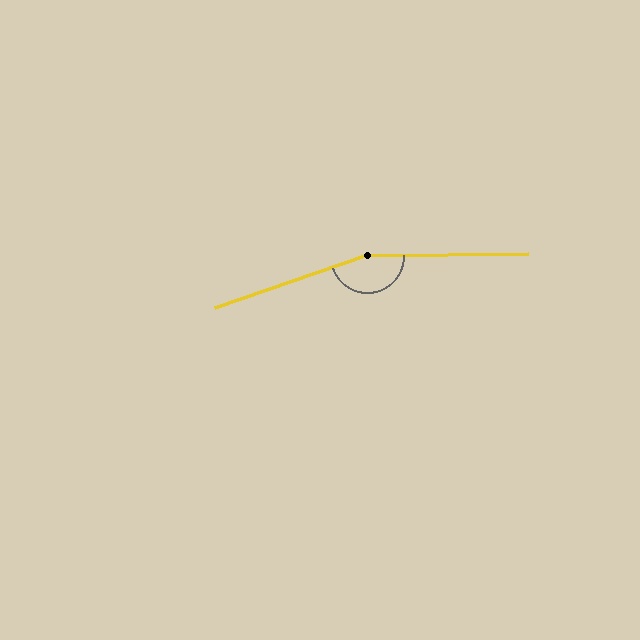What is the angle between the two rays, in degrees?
Approximately 162 degrees.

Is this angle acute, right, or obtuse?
It is obtuse.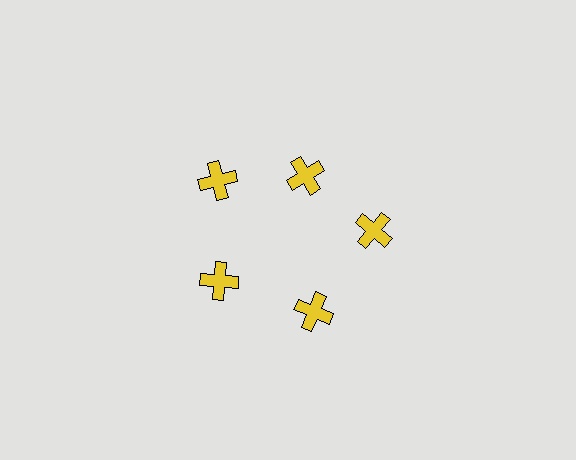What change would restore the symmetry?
The symmetry would be restored by moving it outward, back onto the ring so that all 5 crosses sit at equal angles and equal distance from the center.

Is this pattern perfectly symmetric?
No. The 5 yellow crosses are arranged in a ring, but one element near the 1 o'clock position is pulled inward toward the center, breaking the 5-fold rotational symmetry.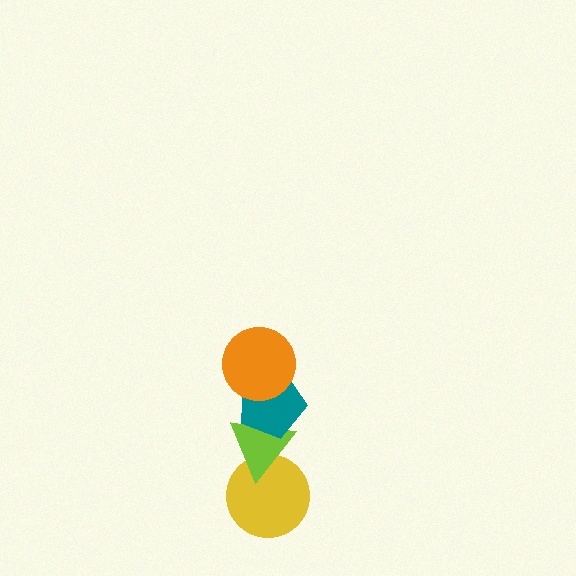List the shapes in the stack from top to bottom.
From top to bottom: the orange circle, the teal pentagon, the lime triangle, the yellow circle.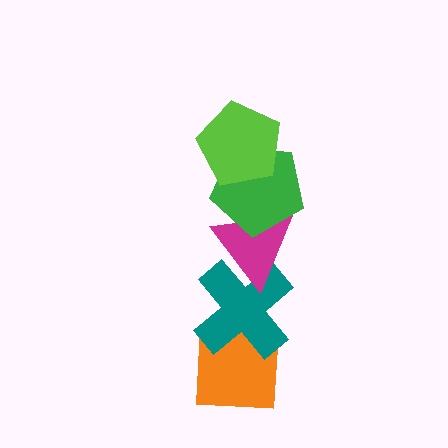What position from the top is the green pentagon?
The green pentagon is 2nd from the top.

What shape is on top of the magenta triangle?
The green pentagon is on top of the magenta triangle.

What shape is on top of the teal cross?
The magenta triangle is on top of the teal cross.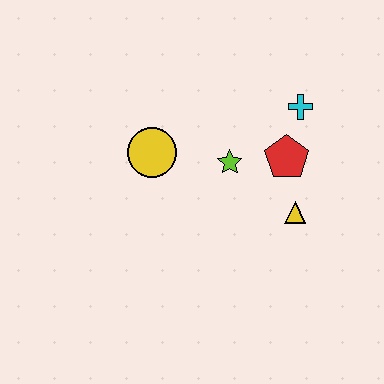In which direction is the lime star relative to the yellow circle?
The lime star is to the right of the yellow circle.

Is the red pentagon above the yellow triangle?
Yes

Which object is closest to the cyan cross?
The red pentagon is closest to the cyan cross.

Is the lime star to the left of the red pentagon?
Yes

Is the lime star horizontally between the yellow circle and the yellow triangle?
Yes